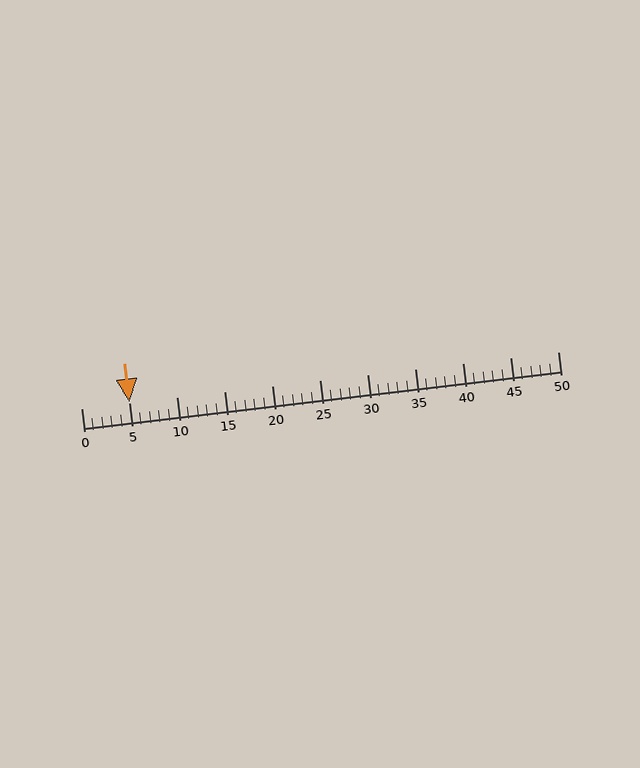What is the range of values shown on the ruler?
The ruler shows values from 0 to 50.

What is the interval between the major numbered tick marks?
The major tick marks are spaced 5 units apart.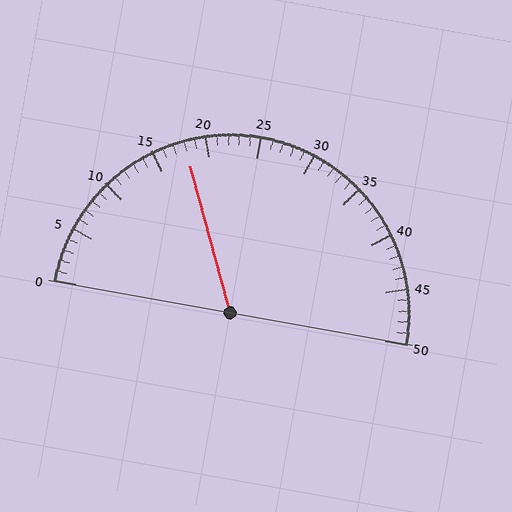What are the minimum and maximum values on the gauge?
The gauge ranges from 0 to 50.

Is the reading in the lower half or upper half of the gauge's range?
The reading is in the lower half of the range (0 to 50).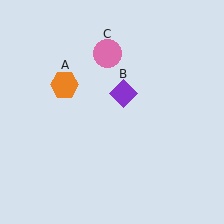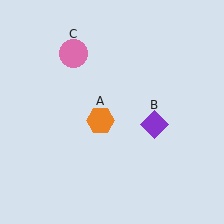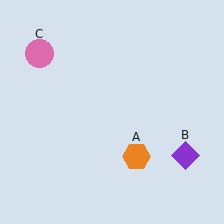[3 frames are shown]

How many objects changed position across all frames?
3 objects changed position: orange hexagon (object A), purple diamond (object B), pink circle (object C).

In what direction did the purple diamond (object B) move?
The purple diamond (object B) moved down and to the right.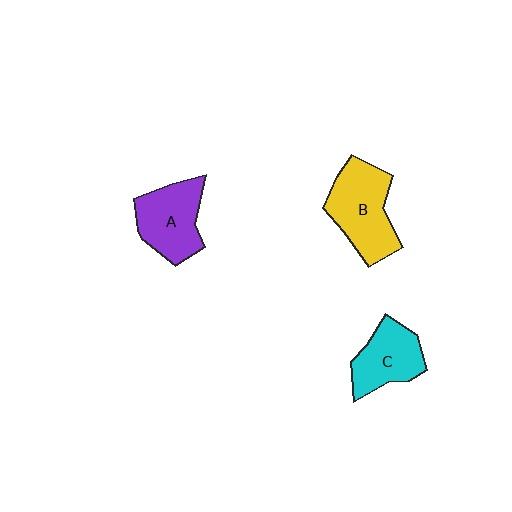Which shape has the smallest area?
Shape C (cyan).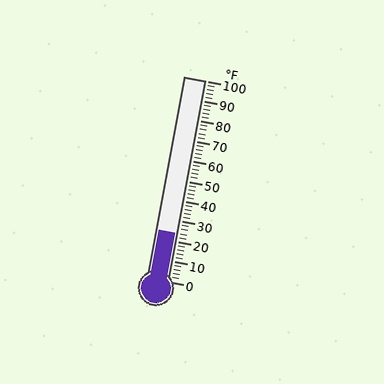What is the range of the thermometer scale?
The thermometer scale ranges from 0°F to 100°F.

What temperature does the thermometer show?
The thermometer shows approximately 24°F.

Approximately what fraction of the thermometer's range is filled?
The thermometer is filled to approximately 25% of its range.